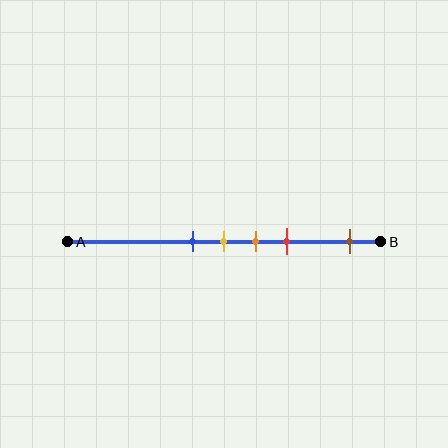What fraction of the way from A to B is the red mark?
The red mark is approximately 70% (0.7) of the way from A to B.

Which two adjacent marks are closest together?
The blue and yellow marks are the closest adjacent pair.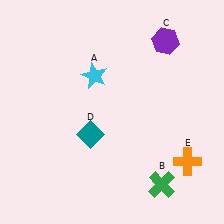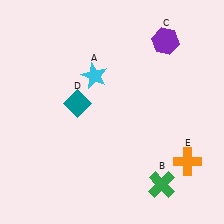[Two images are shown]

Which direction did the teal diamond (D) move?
The teal diamond (D) moved up.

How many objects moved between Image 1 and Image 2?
1 object moved between the two images.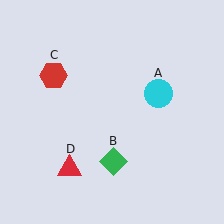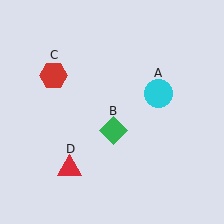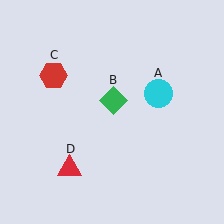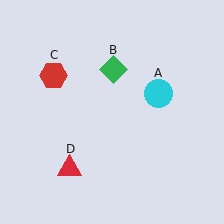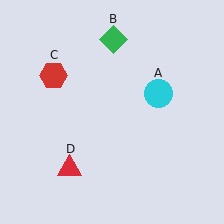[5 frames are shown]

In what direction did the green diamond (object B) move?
The green diamond (object B) moved up.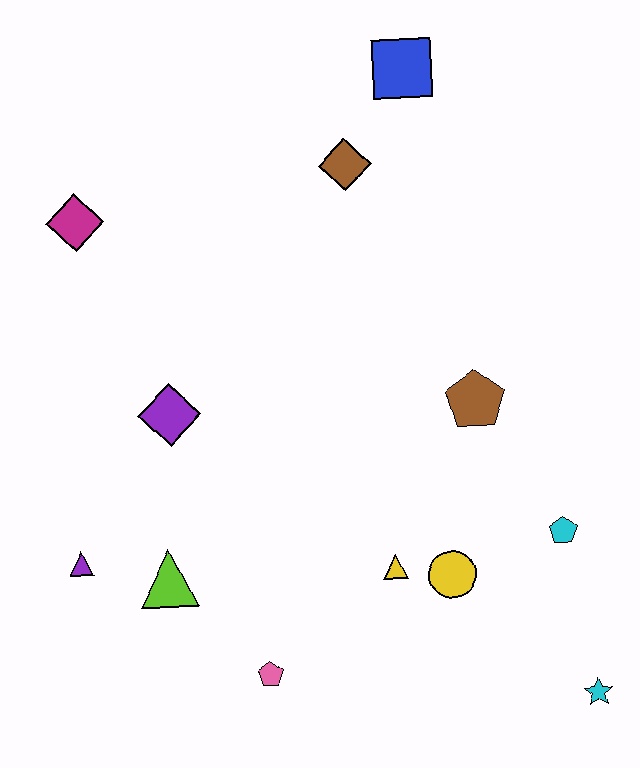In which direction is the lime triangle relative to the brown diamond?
The lime triangle is below the brown diamond.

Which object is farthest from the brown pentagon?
The magenta diamond is farthest from the brown pentagon.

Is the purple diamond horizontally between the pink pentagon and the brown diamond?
No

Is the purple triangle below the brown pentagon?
Yes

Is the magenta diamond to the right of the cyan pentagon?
No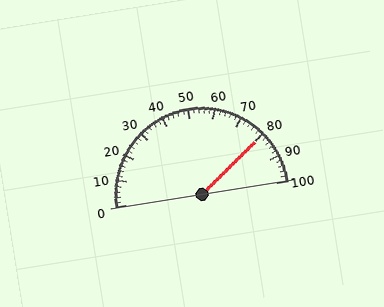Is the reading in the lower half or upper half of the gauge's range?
The reading is in the upper half of the range (0 to 100).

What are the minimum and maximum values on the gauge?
The gauge ranges from 0 to 100.